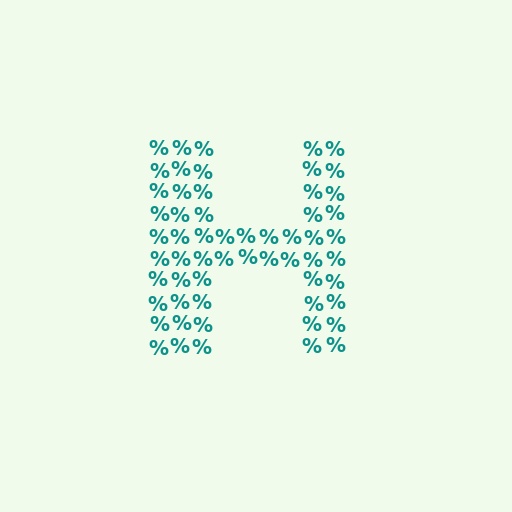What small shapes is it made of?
It is made of small percent signs.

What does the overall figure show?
The overall figure shows the letter H.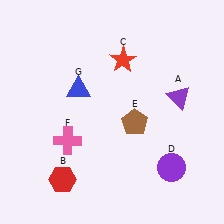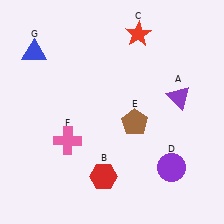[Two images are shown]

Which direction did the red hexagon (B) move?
The red hexagon (B) moved right.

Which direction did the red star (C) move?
The red star (C) moved up.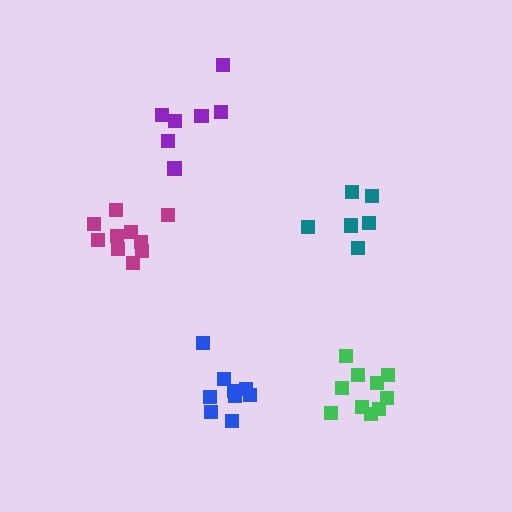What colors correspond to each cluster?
The clusters are colored: blue, purple, magenta, green, teal.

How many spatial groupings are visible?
There are 5 spatial groupings.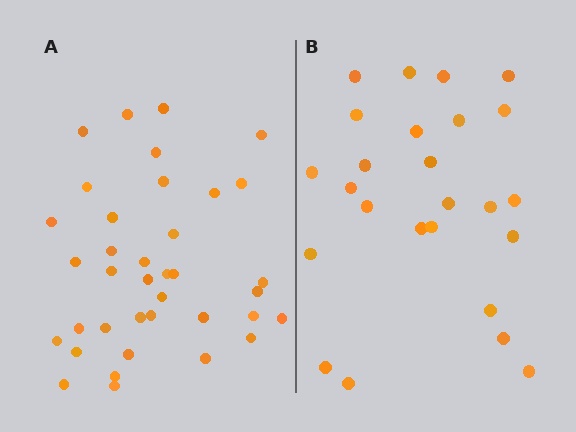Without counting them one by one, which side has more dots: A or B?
Region A (the left region) has more dots.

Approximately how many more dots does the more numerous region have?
Region A has roughly 12 or so more dots than region B.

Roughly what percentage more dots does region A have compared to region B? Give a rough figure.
About 50% more.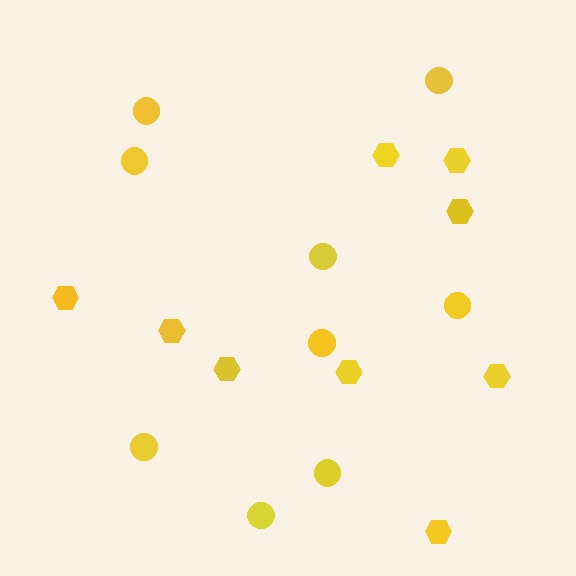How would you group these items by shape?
There are 2 groups: one group of circles (9) and one group of hexagons (9).